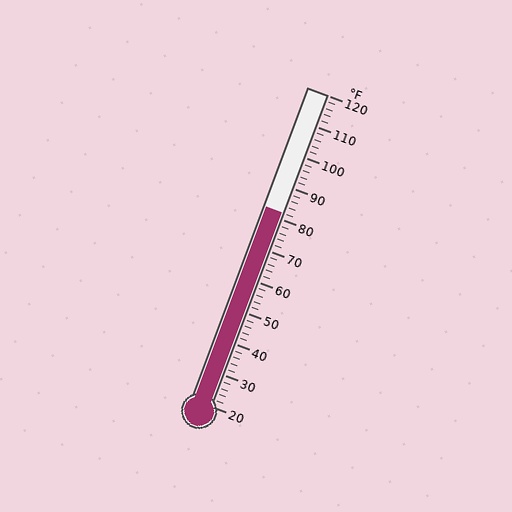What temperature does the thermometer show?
The thermometer shows approximately 82°F.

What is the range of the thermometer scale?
The thermometer scale ranges from 20°F to 120°F.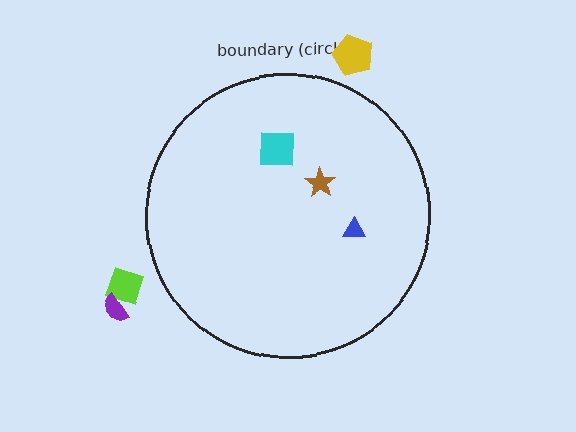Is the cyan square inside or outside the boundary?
Inside.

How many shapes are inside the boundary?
3 inside, 3 outside.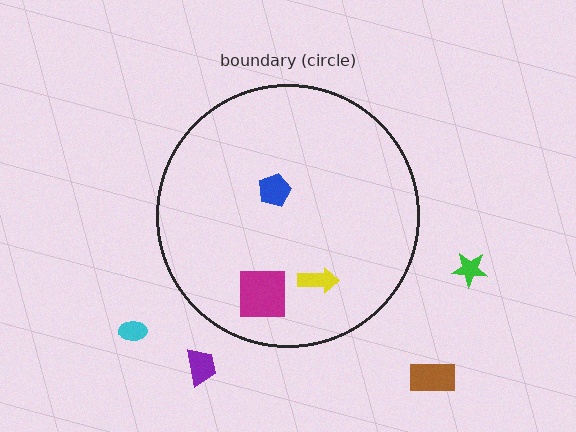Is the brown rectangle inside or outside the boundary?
Outside.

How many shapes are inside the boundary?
3 inside, 4 outside.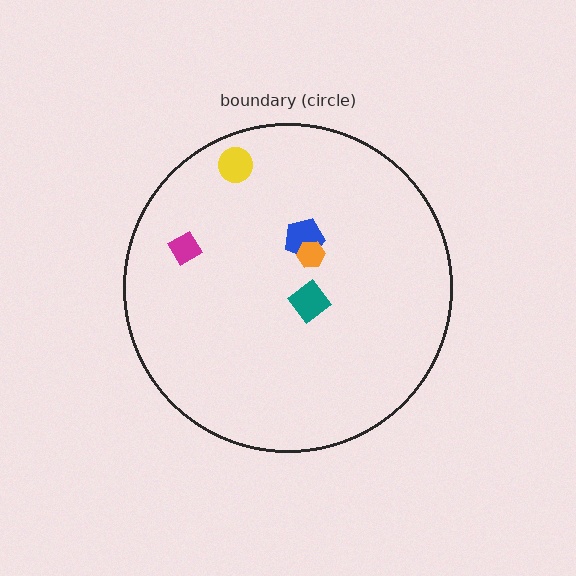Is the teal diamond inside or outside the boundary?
Inside.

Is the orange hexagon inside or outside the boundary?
Inside.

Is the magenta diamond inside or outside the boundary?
Inside.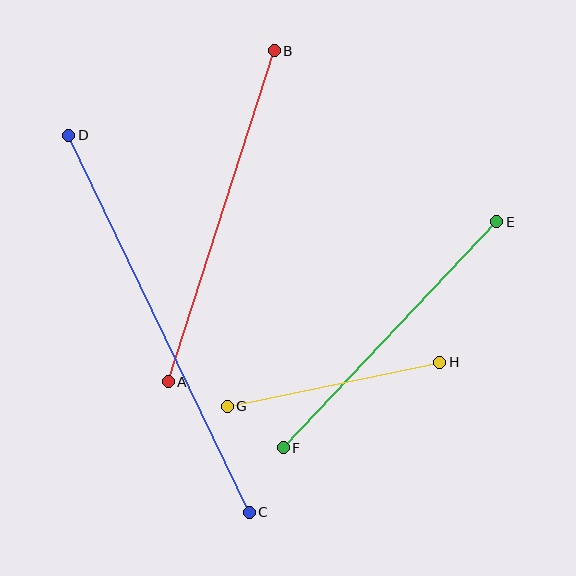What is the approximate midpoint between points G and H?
The midpoint is at approximately (334, 384) pixels.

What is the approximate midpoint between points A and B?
The midpoint is at approximately (221, 216) pixels.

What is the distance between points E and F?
The distance is approximately 311 pixels.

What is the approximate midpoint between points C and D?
The midpoint is at approximately (159, 324) pixels.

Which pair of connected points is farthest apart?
Points C and D are farthest apart.